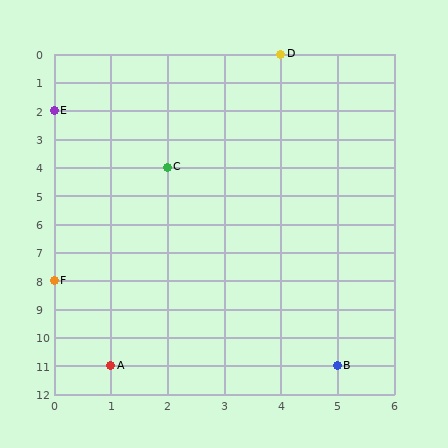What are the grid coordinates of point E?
Point E is at grid coordinates (0, 2).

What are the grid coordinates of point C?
Point C is at grid coordinates (2, 4).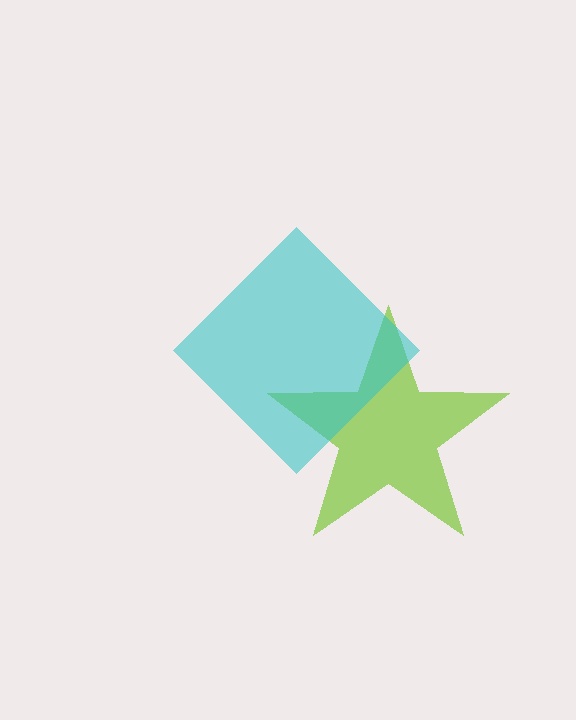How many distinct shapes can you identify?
There are 2 distinct shapes: a lime star, a cyan diamond.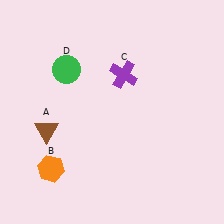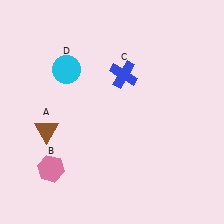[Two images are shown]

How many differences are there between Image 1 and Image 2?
There are 3 differences between the two images.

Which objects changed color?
B changed from orange to pink. C changed from purple to blue. D changed from green to cyan.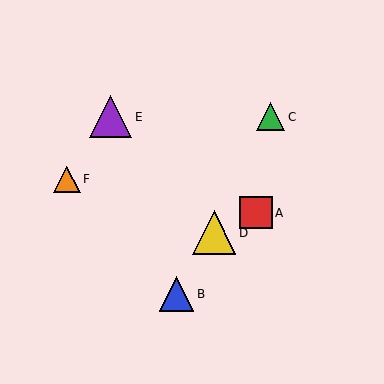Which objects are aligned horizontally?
Objects C, E are aligned horizontally.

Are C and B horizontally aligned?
No, C is at y≈117 and B is at y≈294.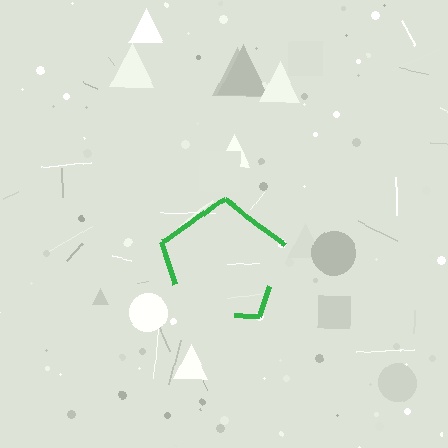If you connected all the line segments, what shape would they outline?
They would outline a pentagon.